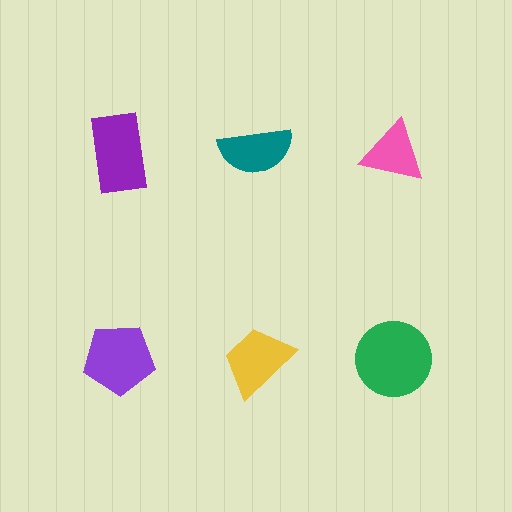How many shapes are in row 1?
3 shapes.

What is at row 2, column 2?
A yellow trapezoid.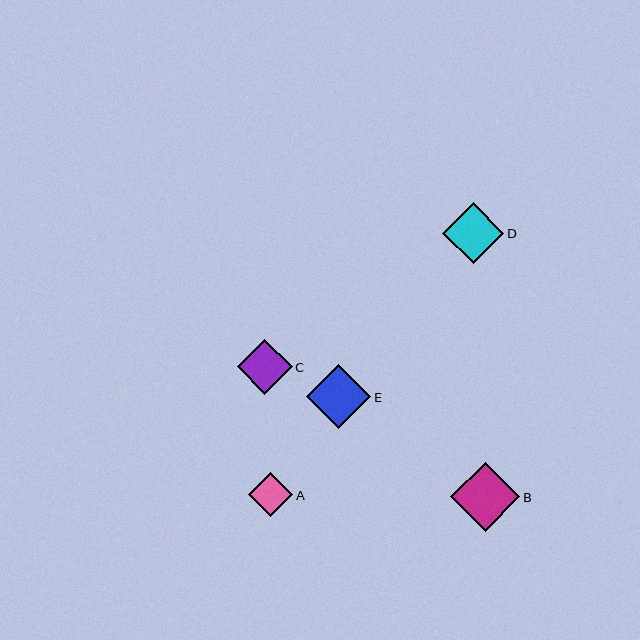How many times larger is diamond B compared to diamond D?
Diamond B is approximately 1.1 times the size of diamond D.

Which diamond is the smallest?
Diamond A is the smallest with a size of approximately 44 pixels.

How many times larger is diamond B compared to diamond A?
Diamond B is approximately 1.6 times the size of diamond A.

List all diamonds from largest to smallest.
From largest to smallest: B, E, D, C, A.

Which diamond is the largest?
Diamond B is the largest with a size of approximately 70 pixels.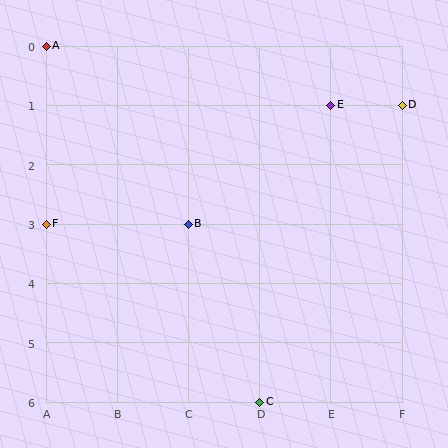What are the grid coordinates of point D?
Point D is at grid coordinates (F, 1).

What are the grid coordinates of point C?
Point C is at grid coordinates (D, 6).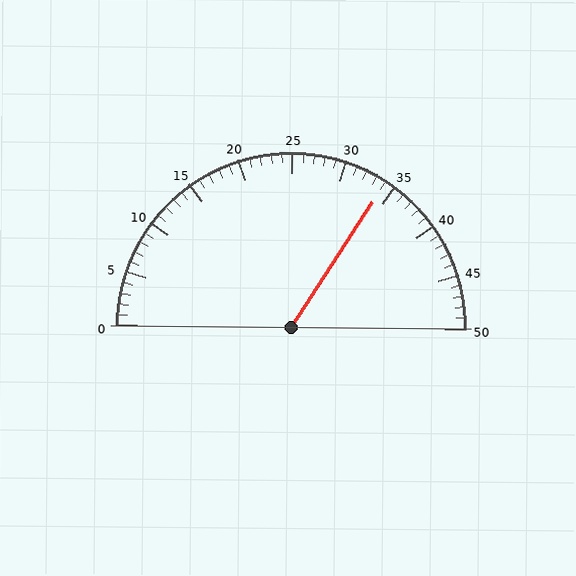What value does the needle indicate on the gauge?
The needle indicates approximately 34.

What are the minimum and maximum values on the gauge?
The gauge ranges from 0 to 50.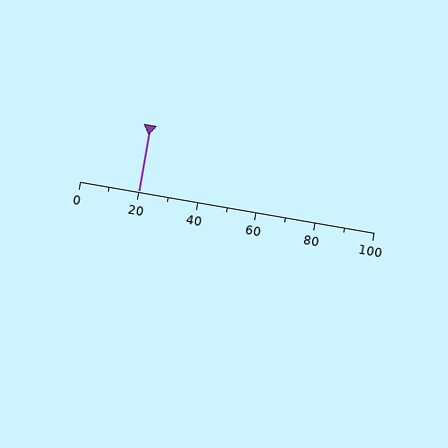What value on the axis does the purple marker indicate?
The marker indicates approximately 20.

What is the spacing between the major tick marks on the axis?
The major ticks are spaced 20 apart.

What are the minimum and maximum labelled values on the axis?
The axis runs from 0 to 100.